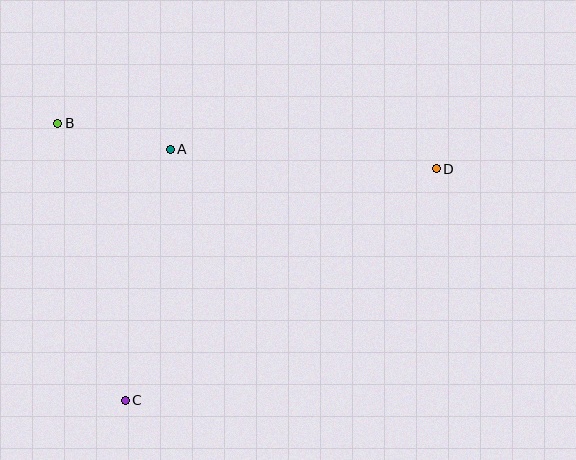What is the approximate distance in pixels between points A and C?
The distance between A and C is approximately 255 pixels.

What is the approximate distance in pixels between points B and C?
The distance between B and C is approximately 285 pixels.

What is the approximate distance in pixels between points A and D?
The distance between A and D is approximately 267 pixels.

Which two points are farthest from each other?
Points C and D are farthest from each other.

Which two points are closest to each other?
Points A and B are closest to each other.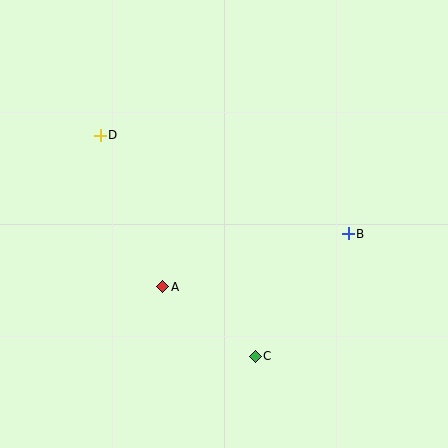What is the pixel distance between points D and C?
The distance between D and C is 270 pixels.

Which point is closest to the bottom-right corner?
Point C is closest to the bottom-right corner.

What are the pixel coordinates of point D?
Point D is at (100, 135).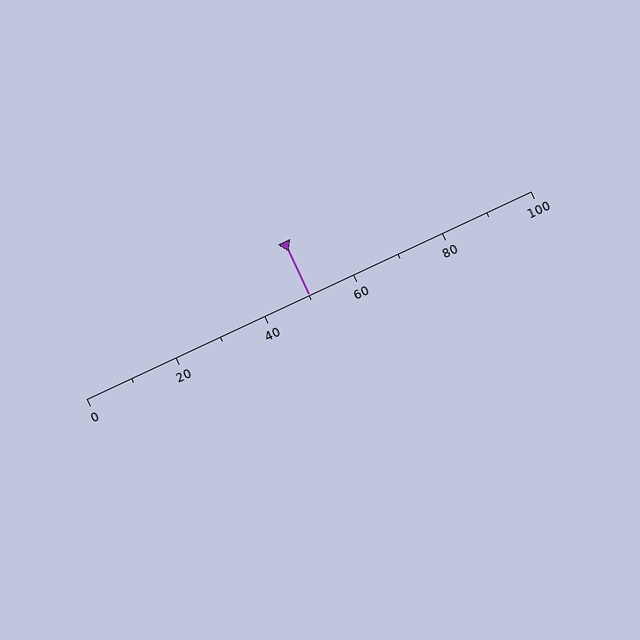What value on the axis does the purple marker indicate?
The marker indicates approximately 50.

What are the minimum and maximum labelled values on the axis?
The axis runs from 0 to 100.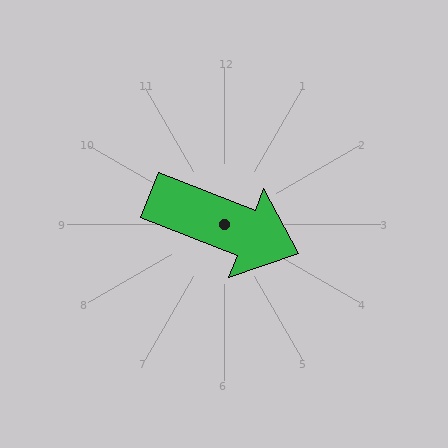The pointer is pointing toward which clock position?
Roughly 4 o'clock.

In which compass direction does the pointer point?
East.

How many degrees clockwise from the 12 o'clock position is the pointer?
Approximately 111 degrees.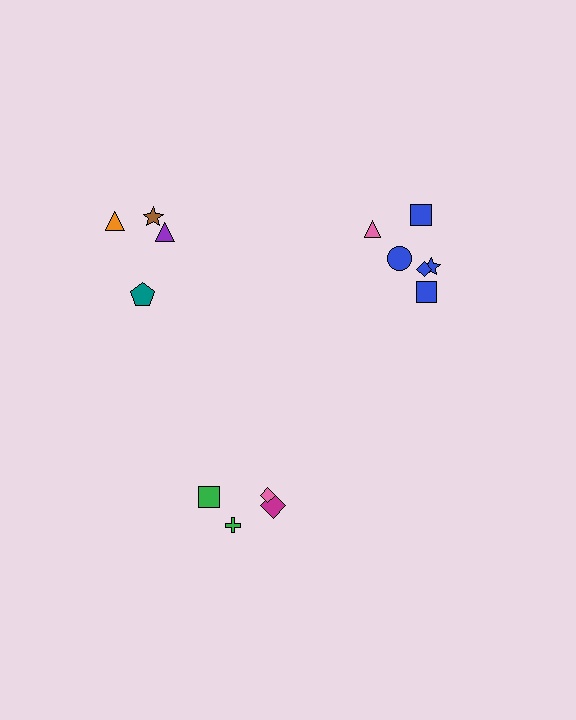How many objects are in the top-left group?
There are 4 objects.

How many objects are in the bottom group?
There are 4 objects.